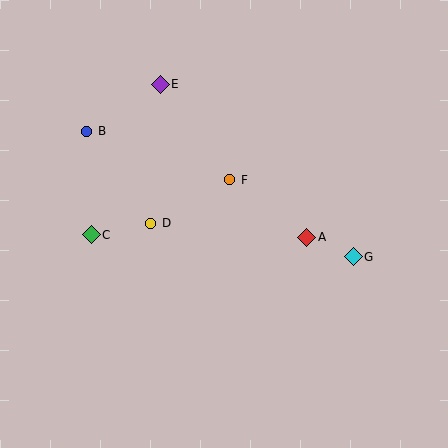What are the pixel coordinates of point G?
Point G is at (353, 257).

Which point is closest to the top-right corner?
Point G is closest to the top-right corner.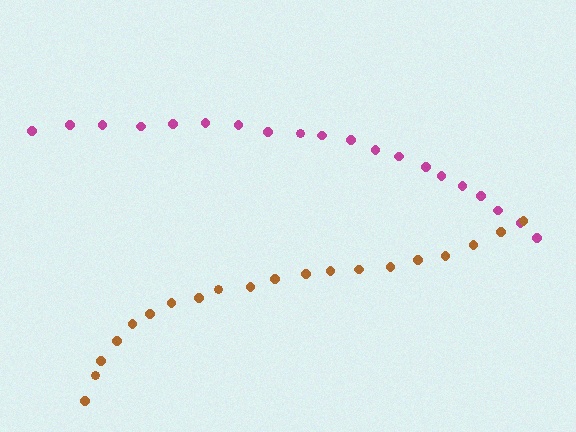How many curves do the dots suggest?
There are 2 distinct paths.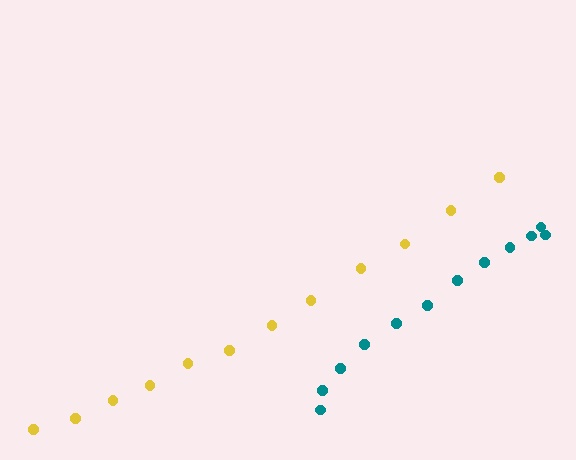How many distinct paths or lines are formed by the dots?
There are 2 distinct paths.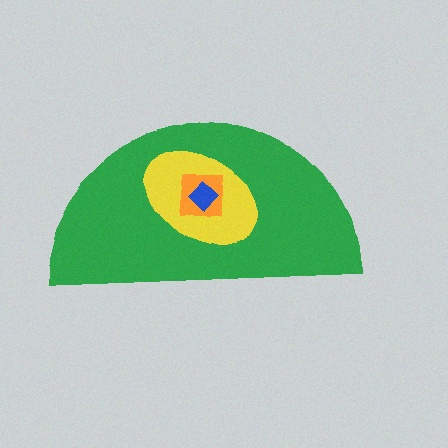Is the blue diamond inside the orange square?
Yes.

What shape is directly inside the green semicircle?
The yellow ellipse.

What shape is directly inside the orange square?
The blue diamond.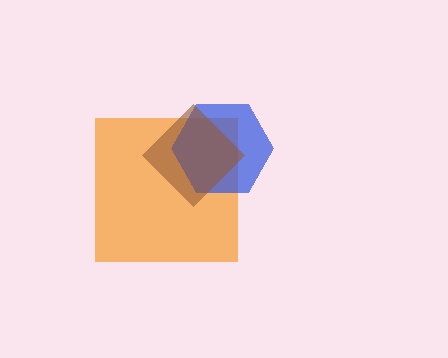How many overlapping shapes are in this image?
There are 3 overlapping shapes in the image.